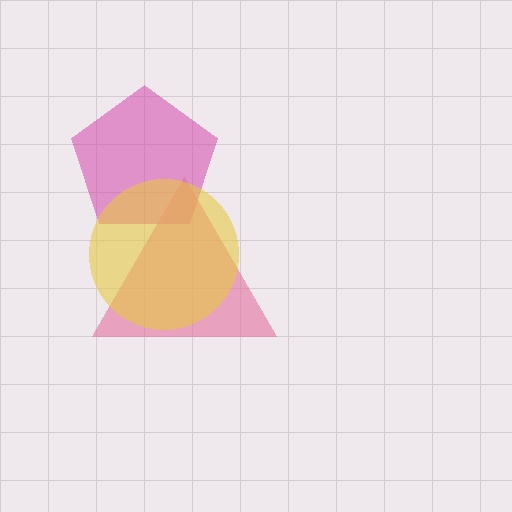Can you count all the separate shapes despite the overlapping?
Yes, there are 3 separate shapes.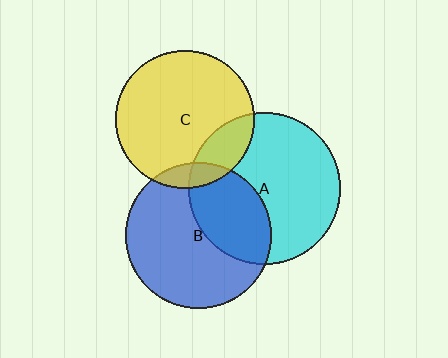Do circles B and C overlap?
Yes.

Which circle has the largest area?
Circle A (cyan).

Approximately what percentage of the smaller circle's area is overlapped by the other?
Approximately 10%.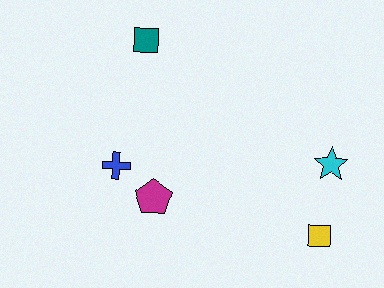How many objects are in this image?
There are 5 objects.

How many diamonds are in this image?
There are no diamonds.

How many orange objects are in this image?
There are no orange objects.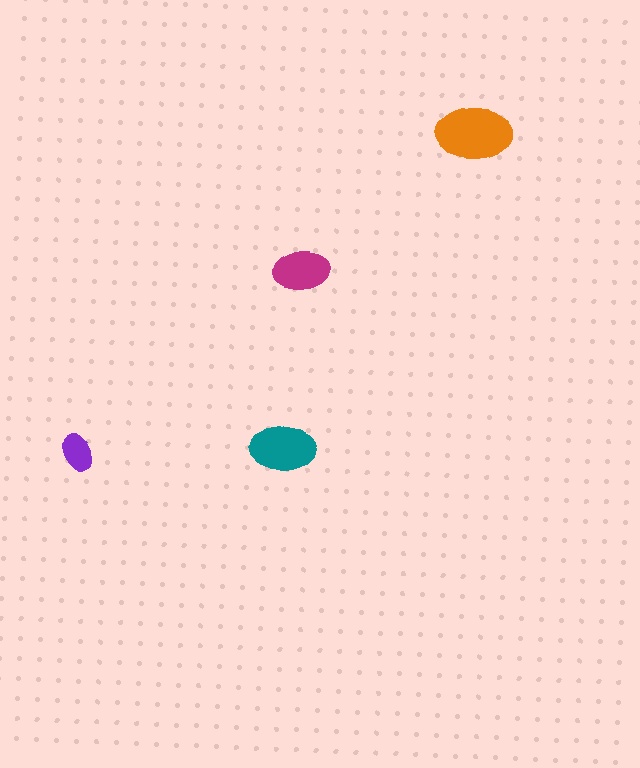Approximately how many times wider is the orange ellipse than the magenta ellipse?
About 1.5 times wider.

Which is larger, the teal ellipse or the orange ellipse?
The orange one.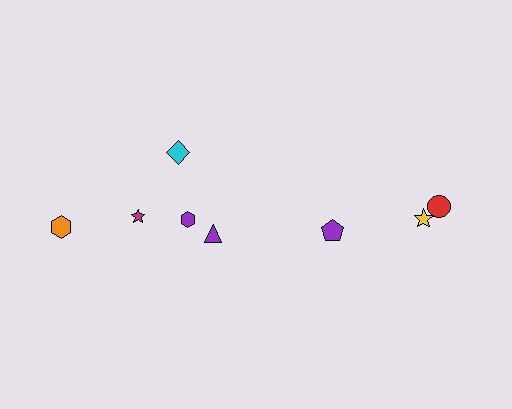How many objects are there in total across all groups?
There are 8 objects.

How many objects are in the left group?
There are 5 objects.